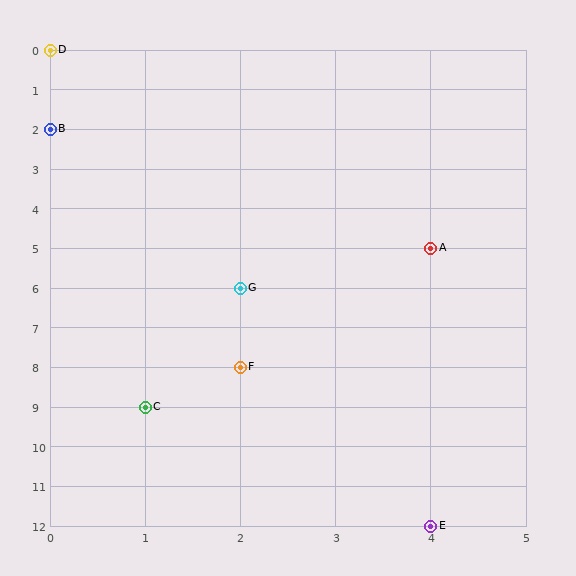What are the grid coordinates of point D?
Point D is at grid coordinates (0, 0).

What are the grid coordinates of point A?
Point A is at grid coordinates (4, 5).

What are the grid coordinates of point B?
Point B is at grid coordinates (0, 2).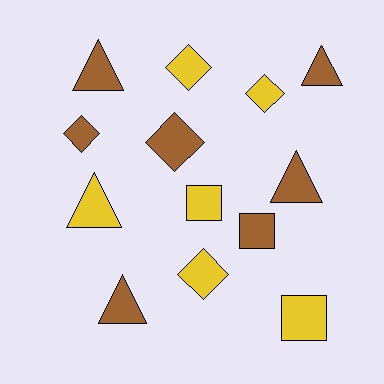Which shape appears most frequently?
Triangle, with 5 objects.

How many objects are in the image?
There are 13 objects.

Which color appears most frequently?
Brown, with 7 objects.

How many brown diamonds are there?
There are 2 brown diamonds.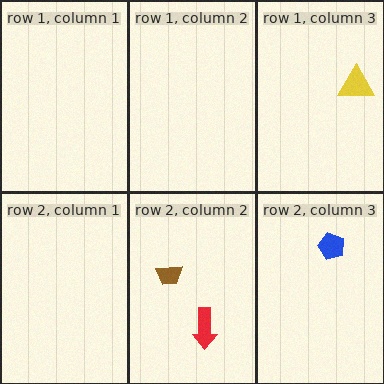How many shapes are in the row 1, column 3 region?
1.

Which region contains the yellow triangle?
The row 1, column 3 region.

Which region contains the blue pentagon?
The row 2, column 3 region.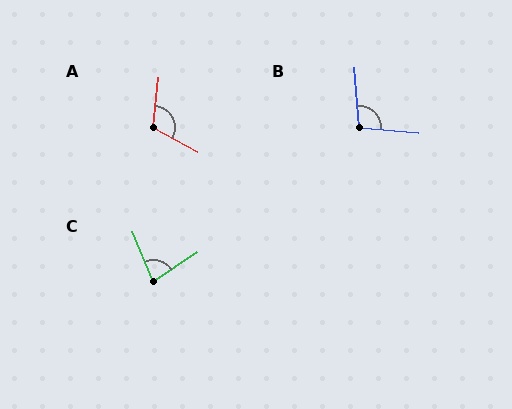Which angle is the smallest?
C, at approximately 78 degrees.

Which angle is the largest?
A, at approximately 113 degrees.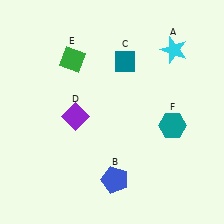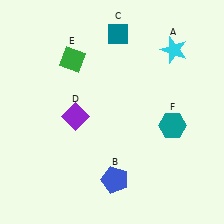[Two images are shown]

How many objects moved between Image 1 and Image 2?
1 object moved between the two images.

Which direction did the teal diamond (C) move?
The teal diamond (C) moved up.